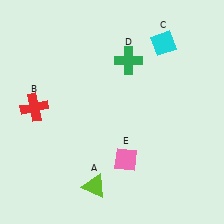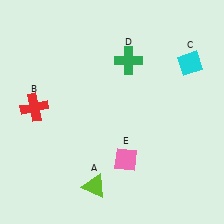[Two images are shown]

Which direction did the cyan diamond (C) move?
The cyan diamond (C) moved right.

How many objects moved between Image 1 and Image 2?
1 object moved between the two images.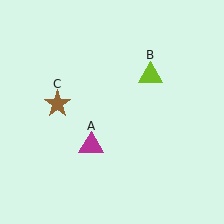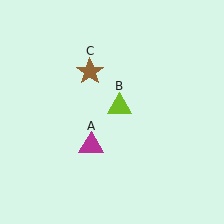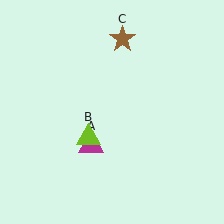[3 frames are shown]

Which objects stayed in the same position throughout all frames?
Magenta triangle (object A) remained stationary.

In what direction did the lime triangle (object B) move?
The lime triangle (object B) moved down and to the left.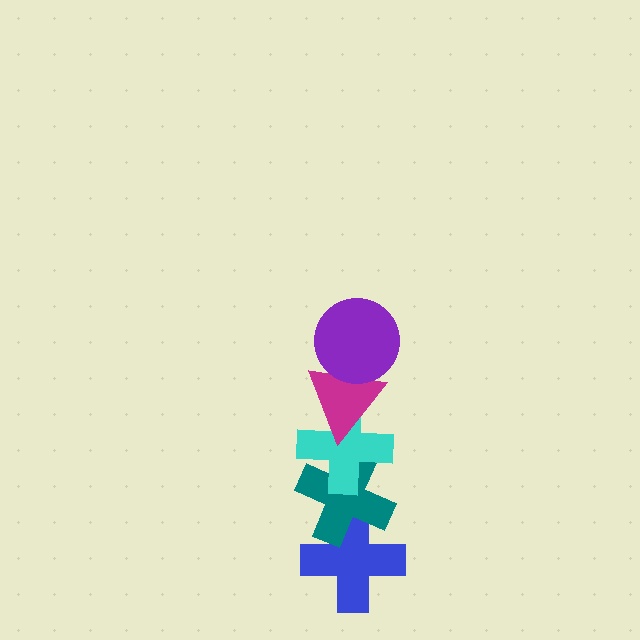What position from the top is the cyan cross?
The cyan cross is 3rd from the top.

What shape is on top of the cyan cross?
The magenta triangle is on top of the cyan cross.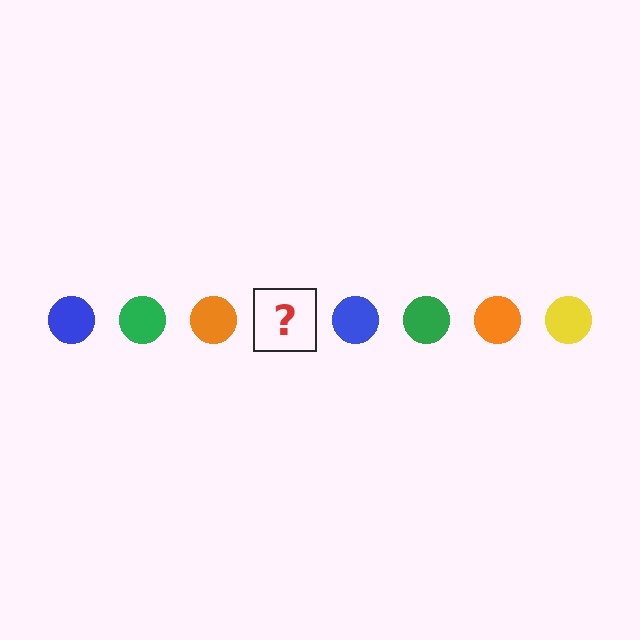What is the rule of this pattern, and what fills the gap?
The rule is that the pattern cycles through blue, green, orange, yellow circles. The gap should be filled with a yellow circle.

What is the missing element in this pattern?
The missing element is a yellow circle.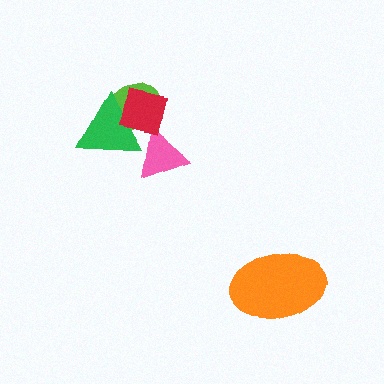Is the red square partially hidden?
No, no other shape covers it.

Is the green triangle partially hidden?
Yes, it is partially covered by another shape.